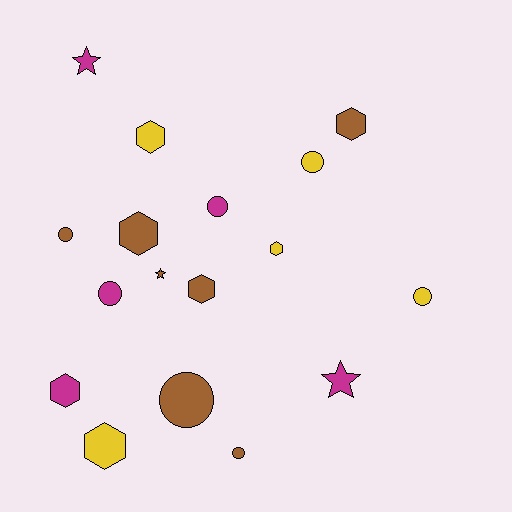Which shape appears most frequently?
Hexagon, with 7 objects.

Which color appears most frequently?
Brown, with 7 objects.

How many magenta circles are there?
There are 2 magenta circles.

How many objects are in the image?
There are 17 objects.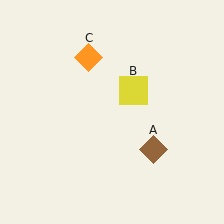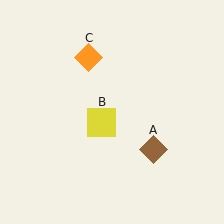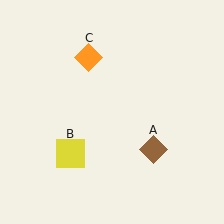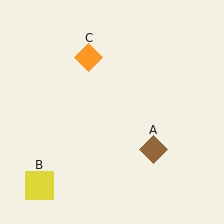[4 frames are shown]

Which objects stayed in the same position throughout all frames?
Brown diamond (object A) and orange diamond (object C) remained stationary.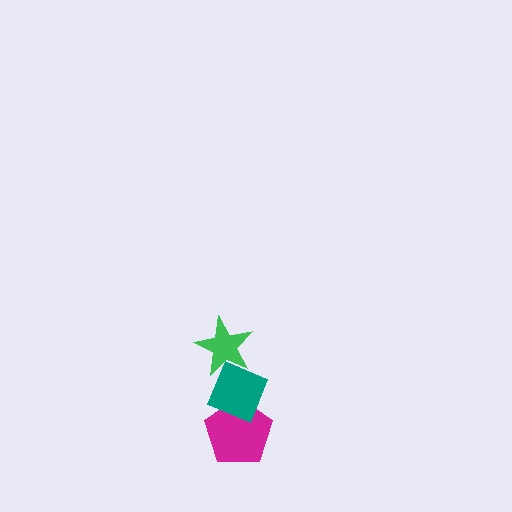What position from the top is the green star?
The green star is 1st from the top.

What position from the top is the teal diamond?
The teal diamond is 2nd from the top.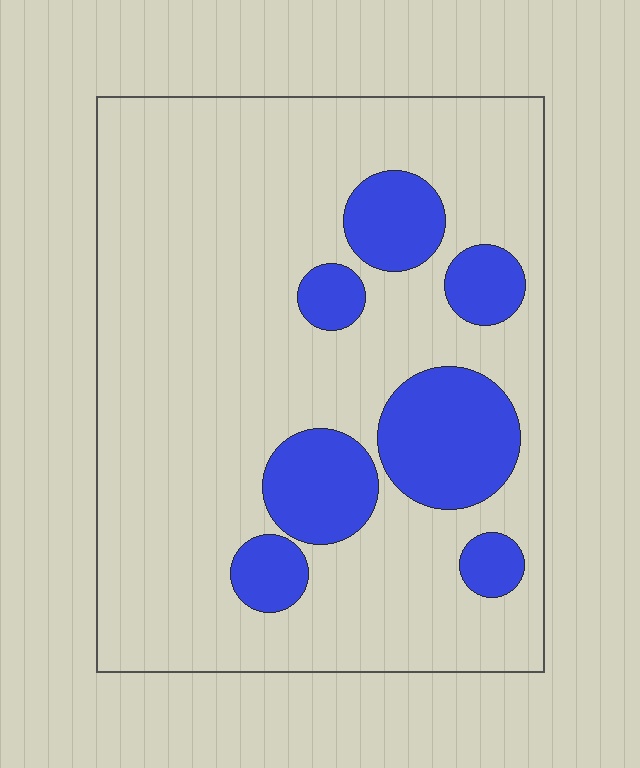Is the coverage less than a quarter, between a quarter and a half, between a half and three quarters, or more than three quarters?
Less than a quarter.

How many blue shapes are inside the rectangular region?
7.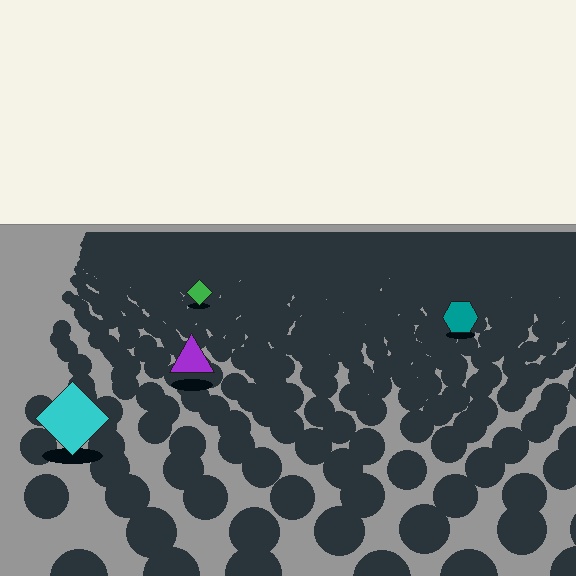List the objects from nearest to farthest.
From nearest to farthest: the cyan diamond, the purple triangle, the teal hexagon, the green diamond.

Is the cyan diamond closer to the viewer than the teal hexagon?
Yes. The cyan diamond is closer — you can tell from the texture gradient: the ground texture is coarser near it.